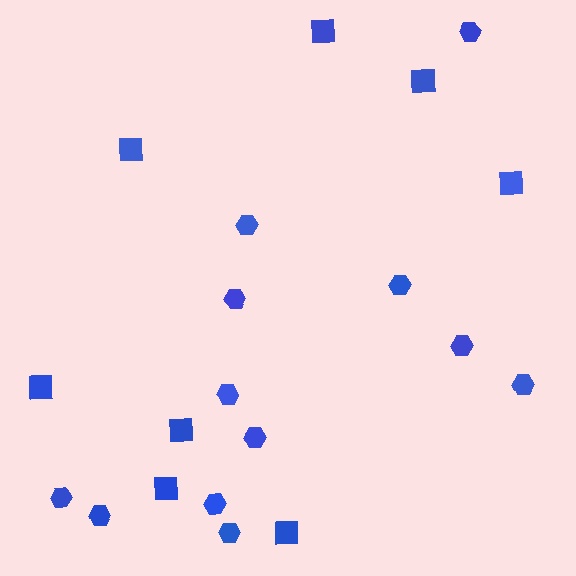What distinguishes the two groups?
There are 2 groups: one group of hexagons (12) and one group of squares (8).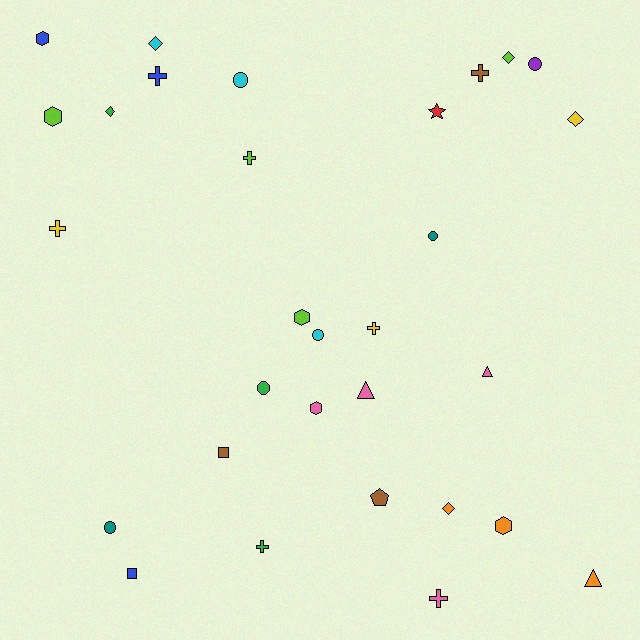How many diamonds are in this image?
There are 5 diamonds.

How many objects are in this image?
There are 30 objects.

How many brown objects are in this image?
There are 3 brown objects.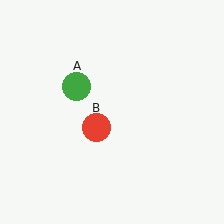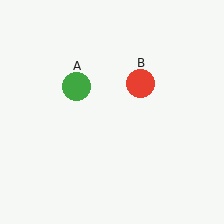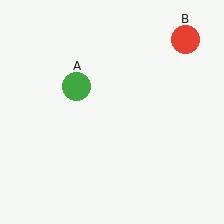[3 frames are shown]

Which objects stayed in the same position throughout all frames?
Green circle (object A) remained stationary.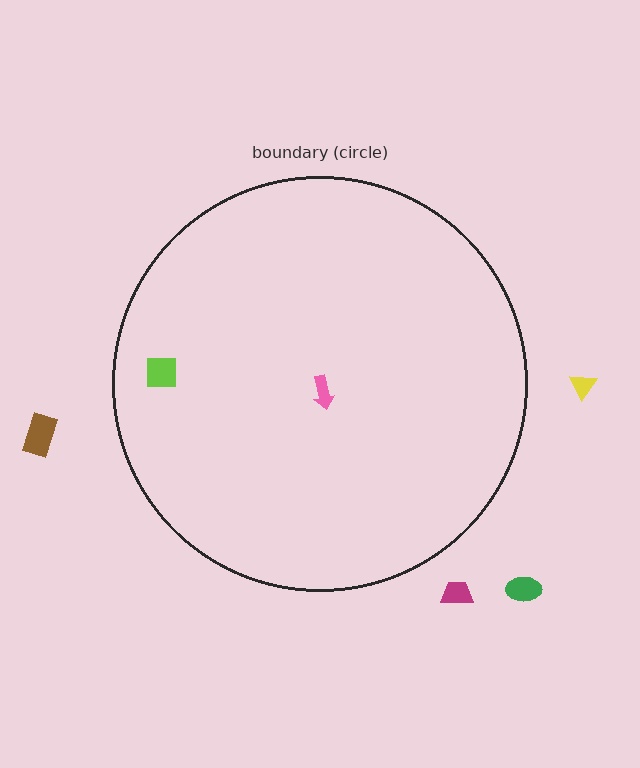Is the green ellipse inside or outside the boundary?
Outside.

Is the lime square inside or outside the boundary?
Inside.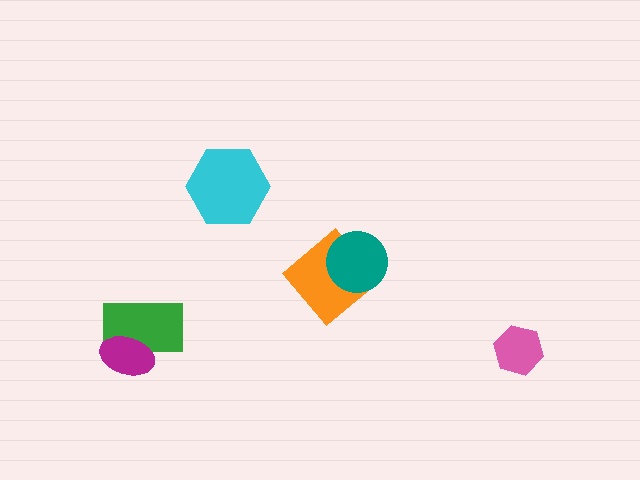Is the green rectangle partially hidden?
Yes, it is partially covered by another shape.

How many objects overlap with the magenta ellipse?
1 object overlaps with the magenta ellipse.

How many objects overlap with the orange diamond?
1 object overlaps with the orange diamond.